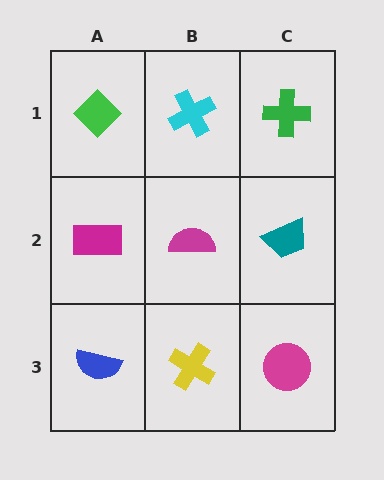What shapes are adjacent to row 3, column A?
A magenta rectangle (row 2, column A), a yellow cross (row 3, column B).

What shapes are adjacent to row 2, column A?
A green diamond (row 1, column A), a blue semicircle (row 3, column A), a magenta semicircle (row 2, column B).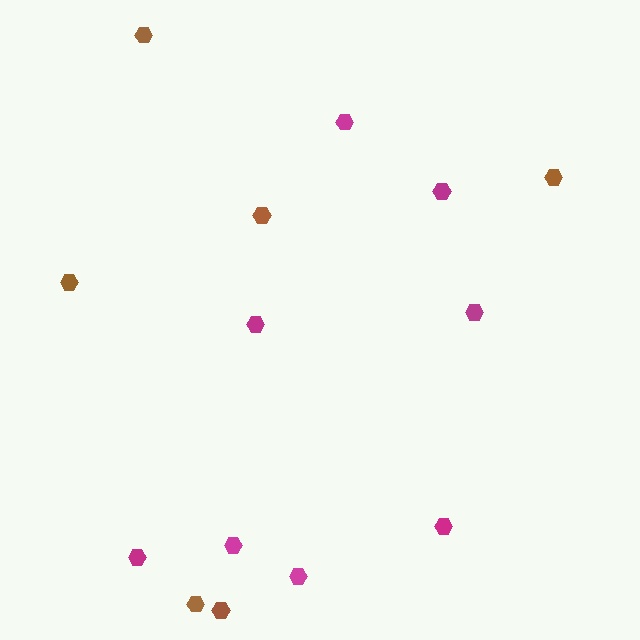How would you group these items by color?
There are 2 groups: one group of brown hexagons (6) and one group of magenta hexagons (8).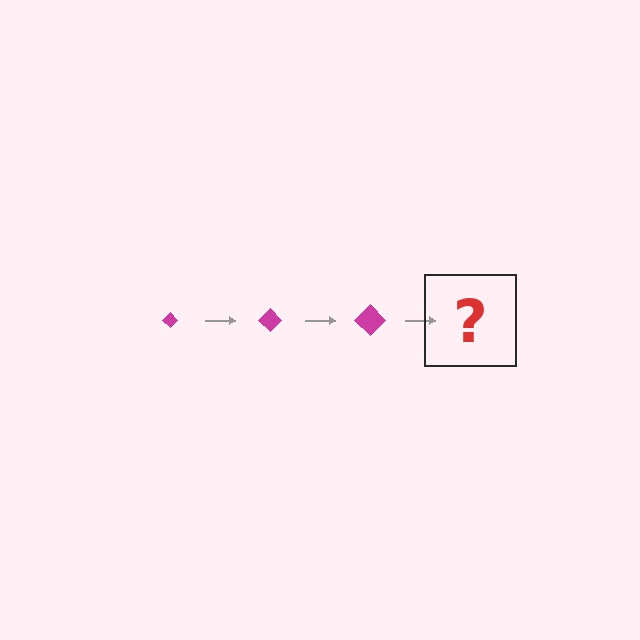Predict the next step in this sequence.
The next step is a magenta diamond, larger than the previous one.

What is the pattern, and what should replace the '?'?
The pattern is that the diamond gets progressively larger each step. The '?' should be a magenta diamond, larger than the previous one.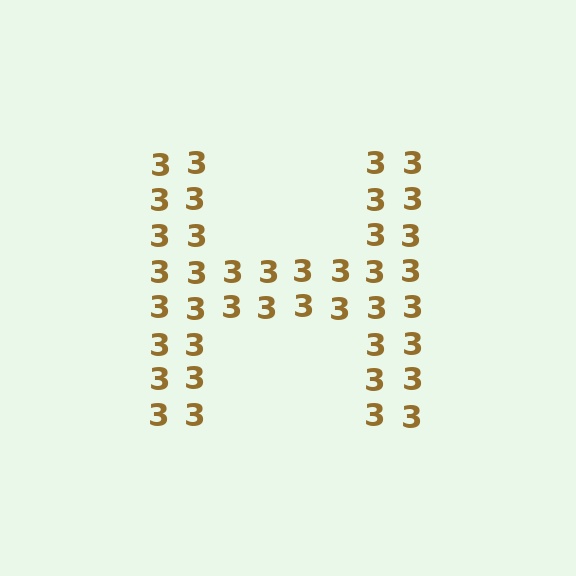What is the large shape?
The large shape is the letter H.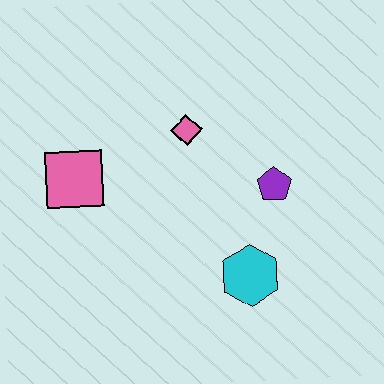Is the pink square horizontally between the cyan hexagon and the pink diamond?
No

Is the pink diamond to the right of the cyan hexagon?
No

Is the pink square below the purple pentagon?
No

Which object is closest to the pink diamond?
The purple pentagon is closest to the pink diamond.